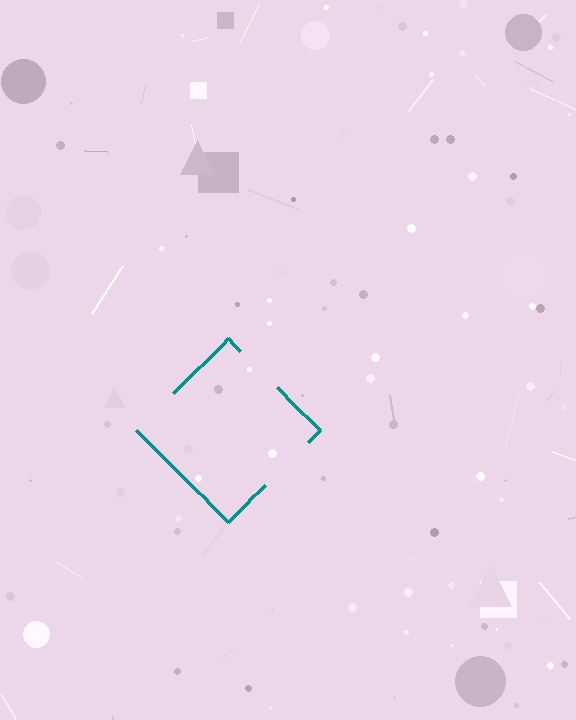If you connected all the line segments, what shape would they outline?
They would outline a diamond.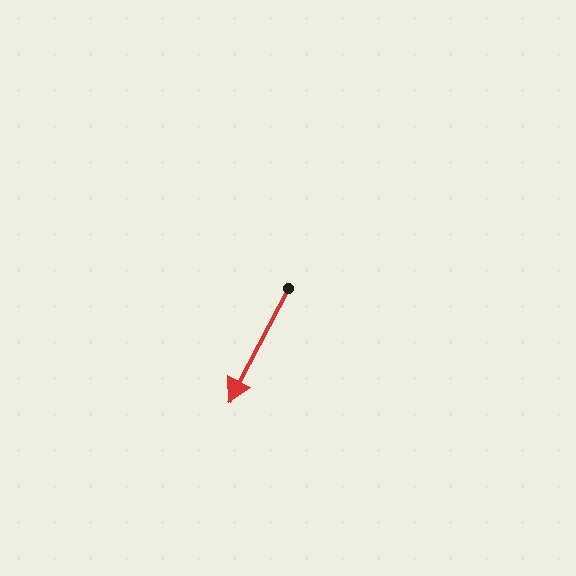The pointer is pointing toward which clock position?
Roughly 7 o'clock.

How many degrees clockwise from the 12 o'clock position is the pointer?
Approximately 207 degrees.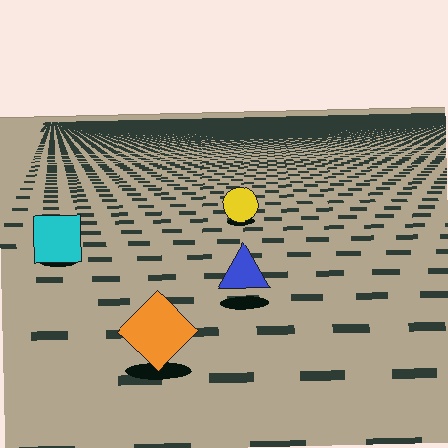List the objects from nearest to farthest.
From nearest to farthest: the orange diamond, the blue triangle, the cyan square, the yellow circle.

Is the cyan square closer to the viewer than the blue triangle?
No. The blue triangle is closer — you can tell from the texture gradient: the ground texture is coarser near it.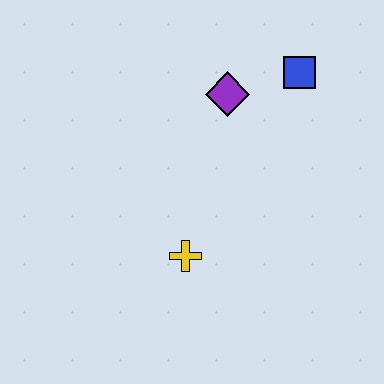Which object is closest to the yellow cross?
The purple diamond is closest to the yellow cross.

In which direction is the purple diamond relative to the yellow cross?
The purple diamond is above the yellow cross.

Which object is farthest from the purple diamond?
The yellow cross is farthest from the purple diamond.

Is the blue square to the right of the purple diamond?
Yes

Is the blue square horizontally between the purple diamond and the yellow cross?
No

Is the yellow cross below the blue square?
Yes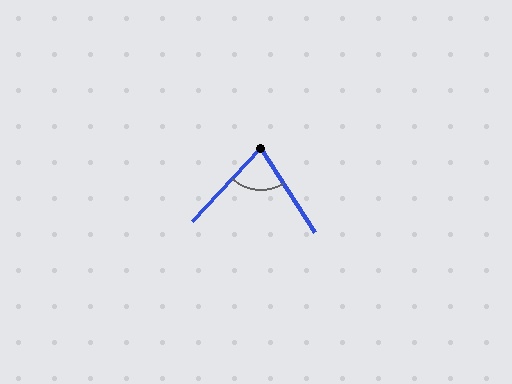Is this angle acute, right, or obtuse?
It is acute.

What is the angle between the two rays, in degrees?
Approximately 76 degrees.